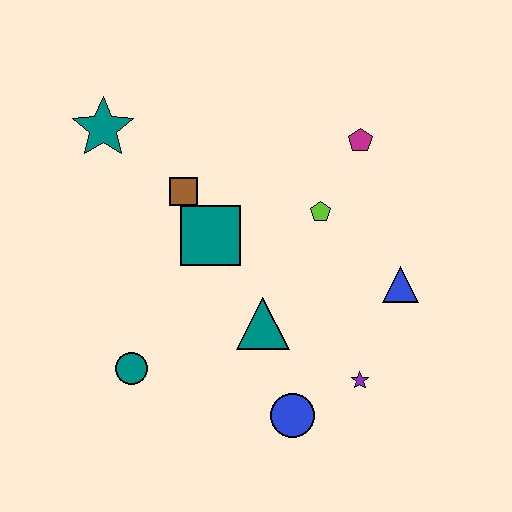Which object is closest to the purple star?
The blue circle is closest to the purple star.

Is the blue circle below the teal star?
Yes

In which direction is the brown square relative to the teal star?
The brown square is to the right of the teal star.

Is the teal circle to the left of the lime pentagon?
Yes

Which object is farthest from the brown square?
The purple star is farthest from the brown square.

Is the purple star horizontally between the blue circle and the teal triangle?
No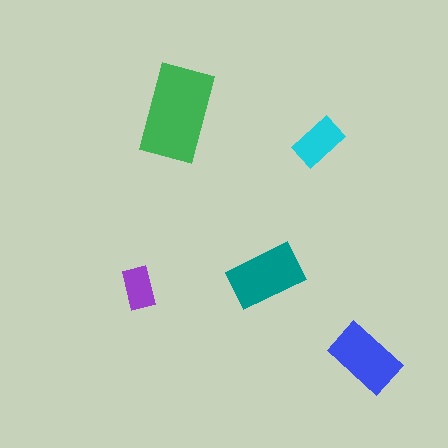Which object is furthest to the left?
The purple rectangle is leftmost.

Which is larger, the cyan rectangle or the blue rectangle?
The blue one.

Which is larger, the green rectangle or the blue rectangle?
The green one.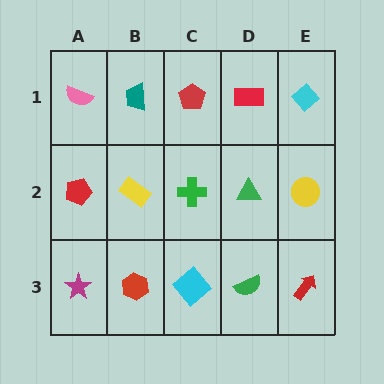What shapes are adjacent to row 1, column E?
A yellow circle (row 2, column E), a red rectangle (row 1, column D).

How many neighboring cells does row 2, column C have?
4.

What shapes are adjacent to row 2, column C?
A red pentagon (row 1, column C), a cyan diamond (row 3, column C), a yellow rectangle (row 2, column B), a green triangle (row 2, column D).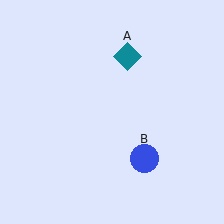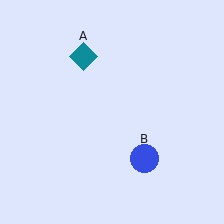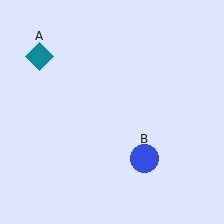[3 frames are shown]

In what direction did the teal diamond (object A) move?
The teal diamond (object A) moved left.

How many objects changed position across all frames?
1 object changed position: teal diamond (object A).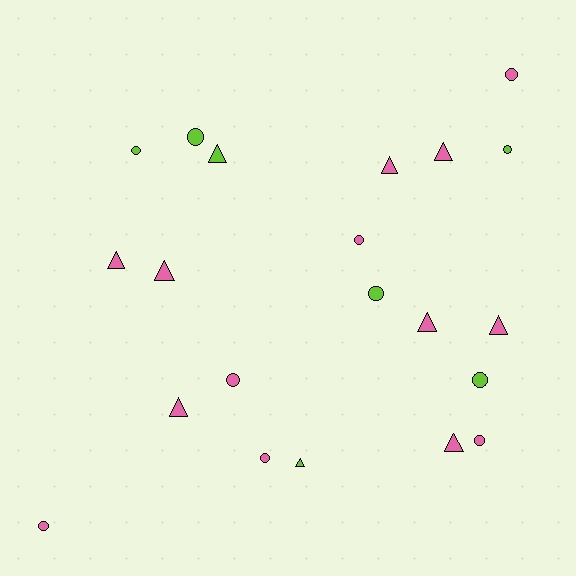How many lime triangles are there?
There are 2 lime triangles.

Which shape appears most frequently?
Circle, with 11 objects.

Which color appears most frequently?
Pink, with 14 objects.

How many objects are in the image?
There are 21 objects.